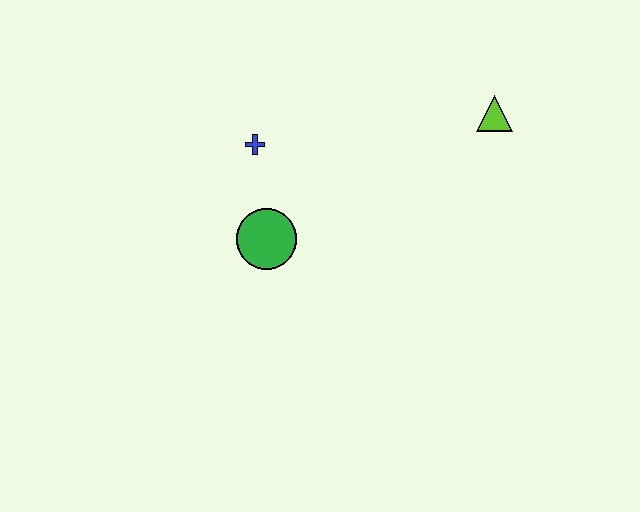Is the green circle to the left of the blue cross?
No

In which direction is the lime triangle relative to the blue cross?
The lime triangle is to the right of the blue cross.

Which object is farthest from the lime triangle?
The green circle is farthest from the lime triangle.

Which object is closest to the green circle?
The blue cross is closest to the green circle.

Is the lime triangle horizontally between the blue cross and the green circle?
No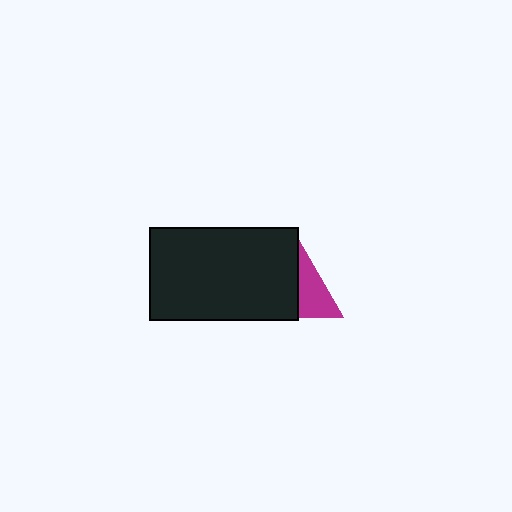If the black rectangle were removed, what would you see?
You would see the complete magenta triangle.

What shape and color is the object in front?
The object in front is a black rectangle.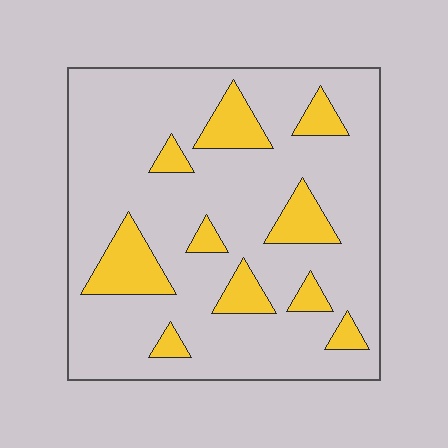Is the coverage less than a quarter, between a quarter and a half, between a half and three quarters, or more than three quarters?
Less than a quarter.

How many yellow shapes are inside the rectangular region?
10.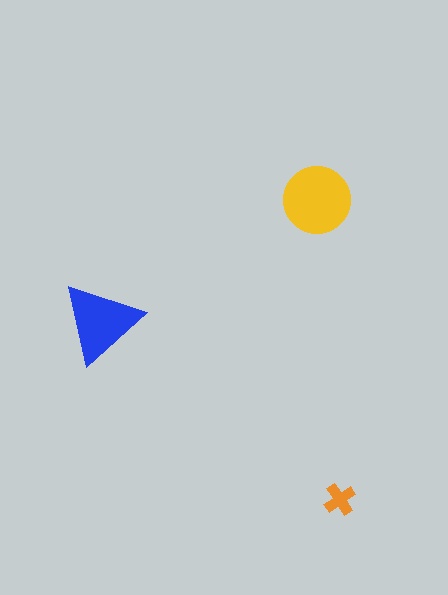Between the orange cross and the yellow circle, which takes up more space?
The yellow circle.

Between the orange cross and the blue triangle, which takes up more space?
The blue triangle.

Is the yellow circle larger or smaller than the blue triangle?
Larger.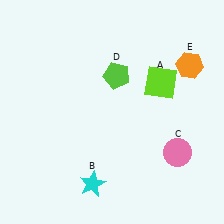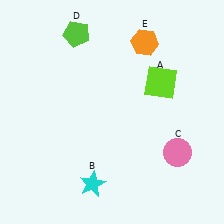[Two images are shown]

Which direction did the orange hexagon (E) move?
The orange hexagon (E) moved left.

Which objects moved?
The objects that moved are: the lime pentagon (D), the orange hexagon (E).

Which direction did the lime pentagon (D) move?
The lime pentagon (D) moved up.